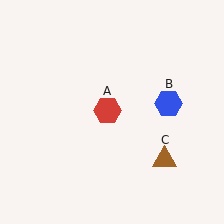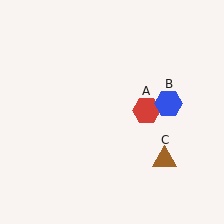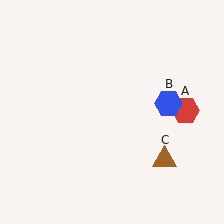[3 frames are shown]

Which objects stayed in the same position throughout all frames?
Blue hexagon (object B) and brown triangle (object C) remained stationary.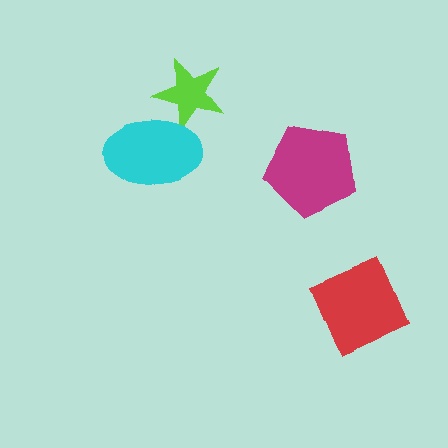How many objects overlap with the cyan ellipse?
1 object overlaps with the cyan ellipse.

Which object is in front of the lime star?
The cyan ellipse is in front of the lime star.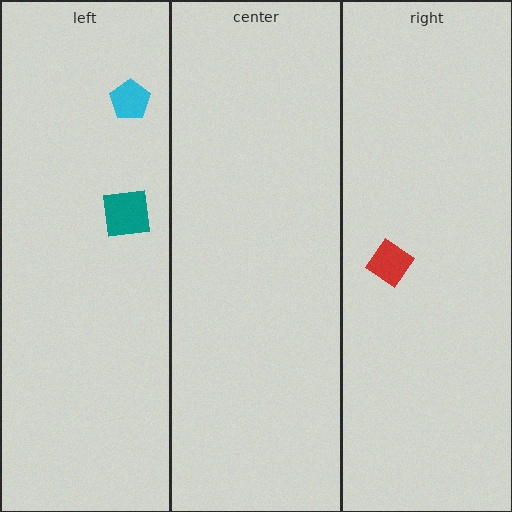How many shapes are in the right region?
1.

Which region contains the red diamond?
The right region.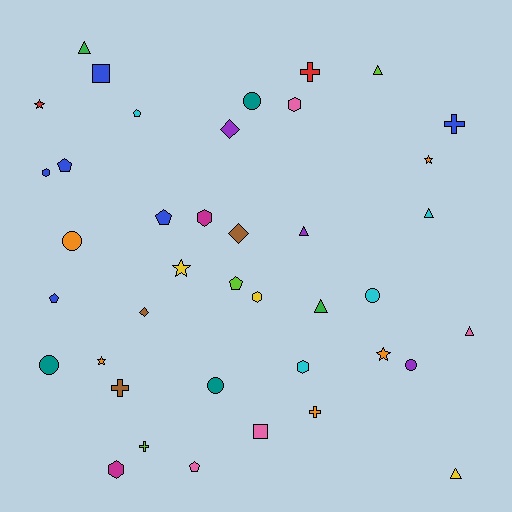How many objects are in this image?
There are 40 objects.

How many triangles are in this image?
There are 7 triangles.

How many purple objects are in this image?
There are 3 purple objects.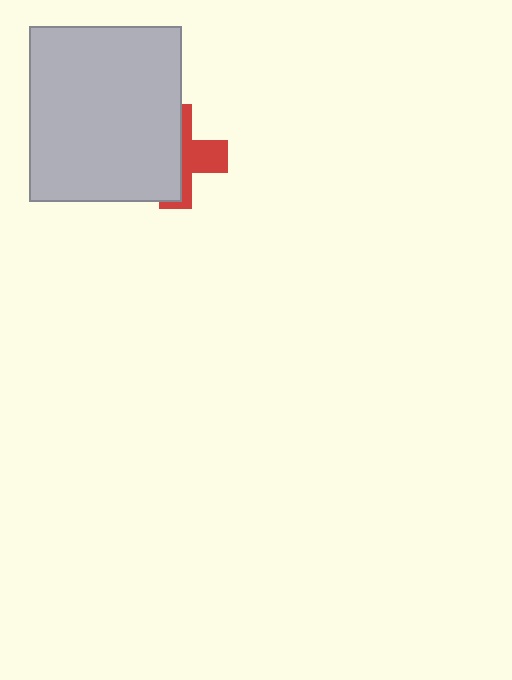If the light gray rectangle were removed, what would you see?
You would see the complete red cross.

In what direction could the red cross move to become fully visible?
The red cross could move right. That would shift it out from behind the light gray rectangle entirely.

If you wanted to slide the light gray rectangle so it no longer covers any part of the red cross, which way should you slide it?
Slide it left — that is the most direct way to separate the two shapes.